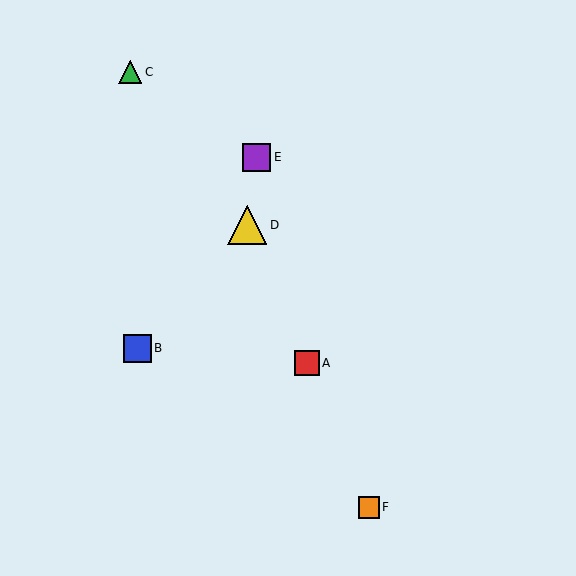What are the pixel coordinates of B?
Object B is at (137, 348).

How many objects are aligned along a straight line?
3 objects (A, D, F) are aligned along a straight line.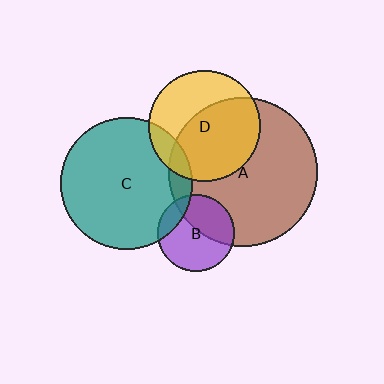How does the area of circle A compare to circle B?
Approximately 3.7 times.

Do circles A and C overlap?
Yes.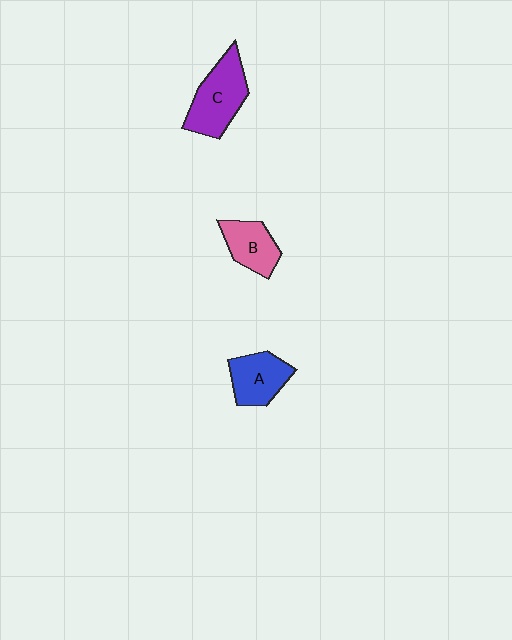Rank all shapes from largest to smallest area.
From largest to smallest: C (purple), A (blue), B (pink).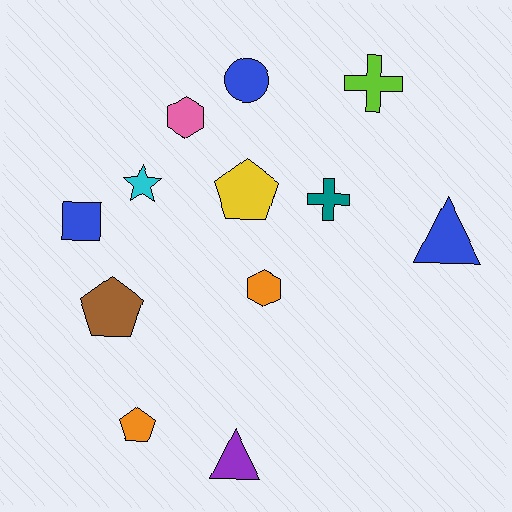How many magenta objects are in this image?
There are no magenta objects.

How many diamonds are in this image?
There are no diamonds.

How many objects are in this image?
There are 12 objects.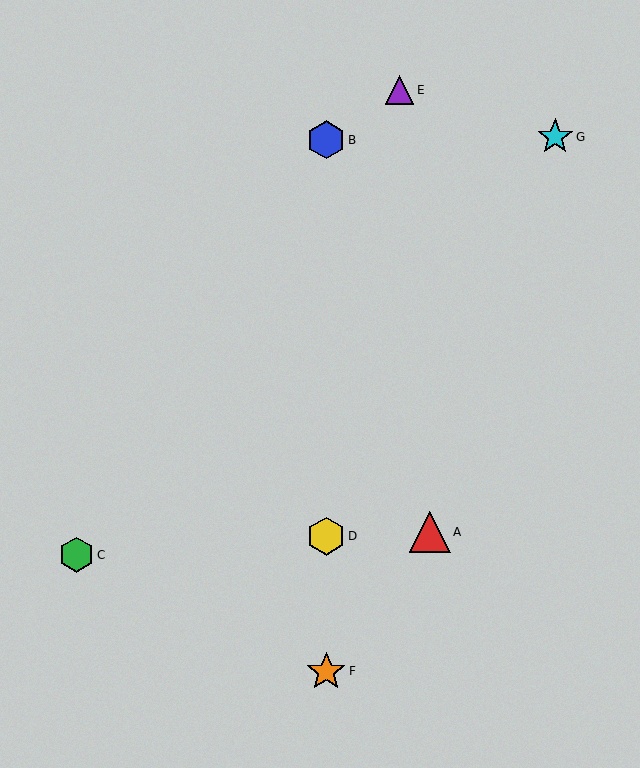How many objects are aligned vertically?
3 objects (B, D, F) are aligned vertically.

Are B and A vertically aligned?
No, B is at x≈326 and A is at x≈430.